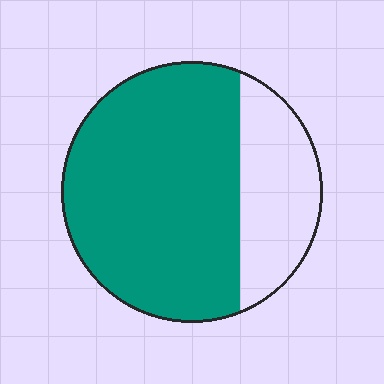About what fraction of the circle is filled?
About three quarters (3/4).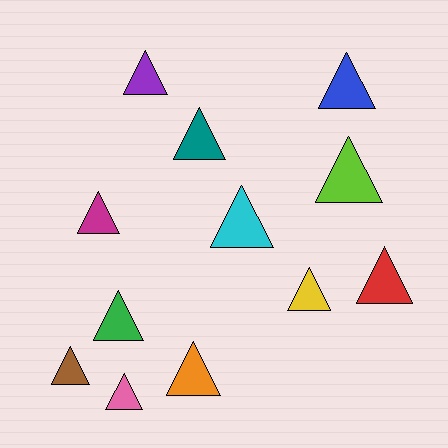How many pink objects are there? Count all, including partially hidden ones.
There is 1 pink object.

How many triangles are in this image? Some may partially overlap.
There are 12 triangles.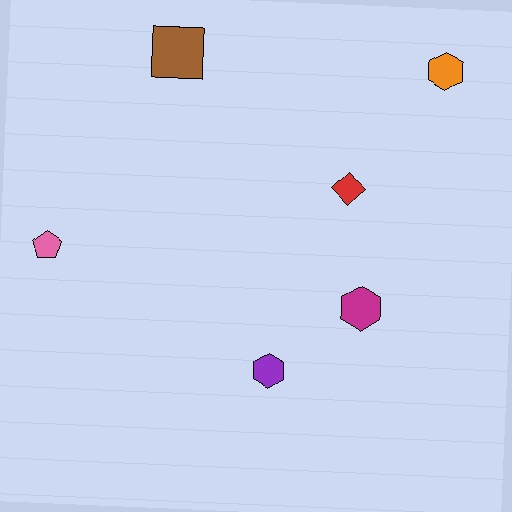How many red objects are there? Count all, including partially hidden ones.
There is 1 red object.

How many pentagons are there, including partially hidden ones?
There is 1 pentagon.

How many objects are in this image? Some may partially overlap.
There are 6 objects.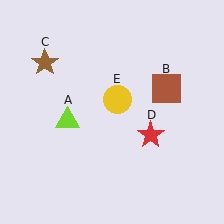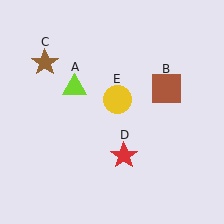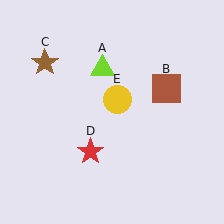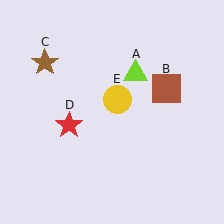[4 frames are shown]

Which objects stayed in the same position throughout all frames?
Brown square (object B) and brown star (object C) and yellow circle (object E) remained stationary.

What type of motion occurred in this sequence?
The lime triangle (object A), red star (object D) rotated clockwise around the center of the scene.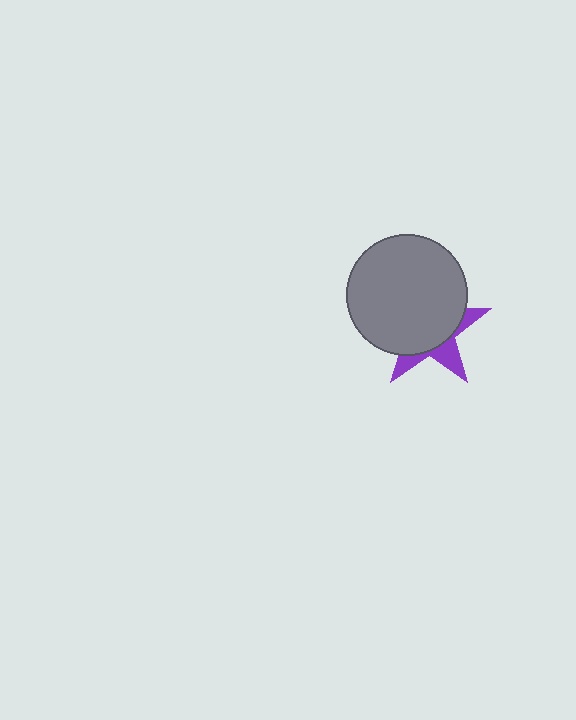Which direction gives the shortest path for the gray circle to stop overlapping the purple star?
Moving toward the upper-left gives the shortest separation.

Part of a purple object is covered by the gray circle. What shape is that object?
It is a star.